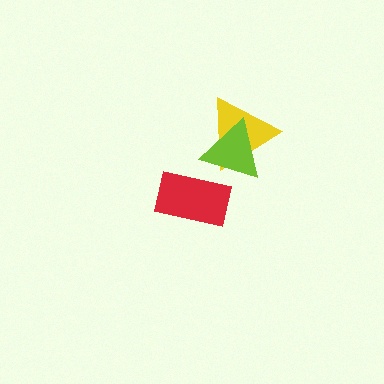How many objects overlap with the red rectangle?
1 object overlaps with the red rectangle.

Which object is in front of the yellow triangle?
The lime triangle is in front of the yellow triangle.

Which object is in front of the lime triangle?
The red rectangle is in front of the lime triangle.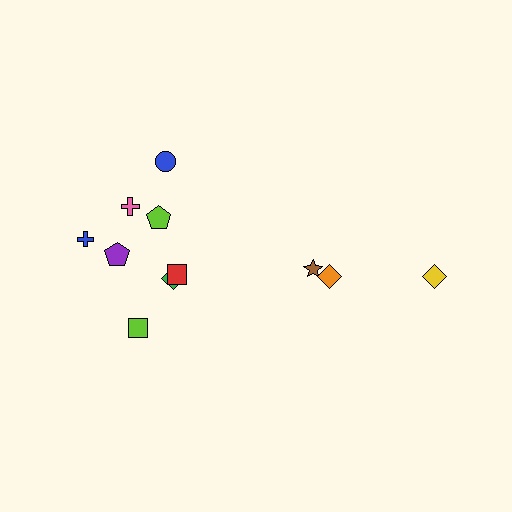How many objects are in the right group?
There are 3 objects.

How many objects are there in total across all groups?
There are 11 objects.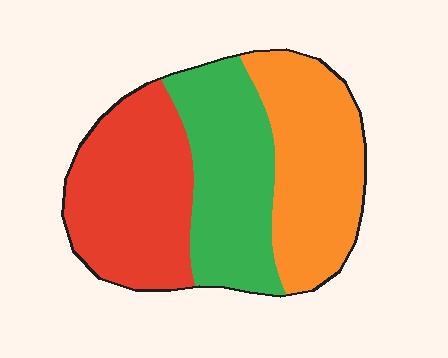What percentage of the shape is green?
Green covers roughly 30% of the shape.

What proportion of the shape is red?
Red takes up about one third (1/3) of the shape.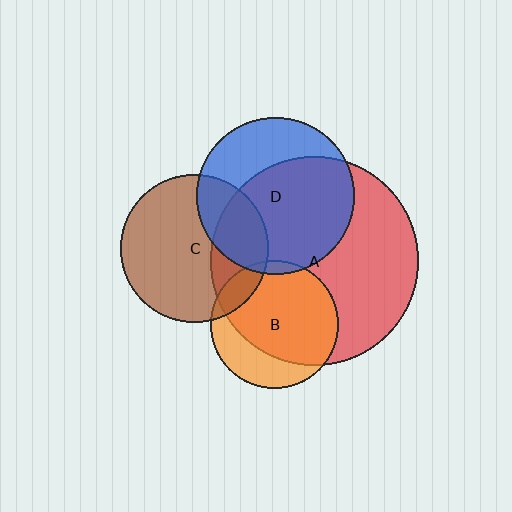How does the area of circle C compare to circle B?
Approximately 1.3 times.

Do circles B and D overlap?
Yes.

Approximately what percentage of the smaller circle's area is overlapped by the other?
Approximately 5%.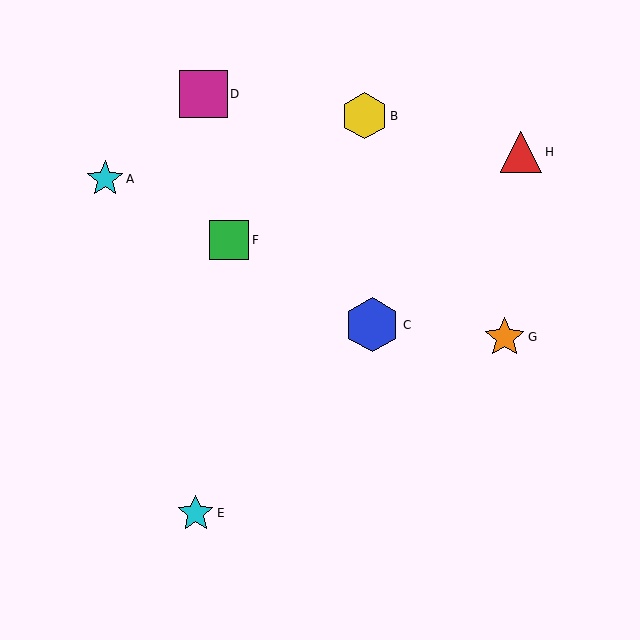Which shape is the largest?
The blue hexagon (labeled C) is the largest.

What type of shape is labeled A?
Shape A is a cyan star.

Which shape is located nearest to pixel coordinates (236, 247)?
The green square (labeled F) at (229, 240) is nearest to that location.